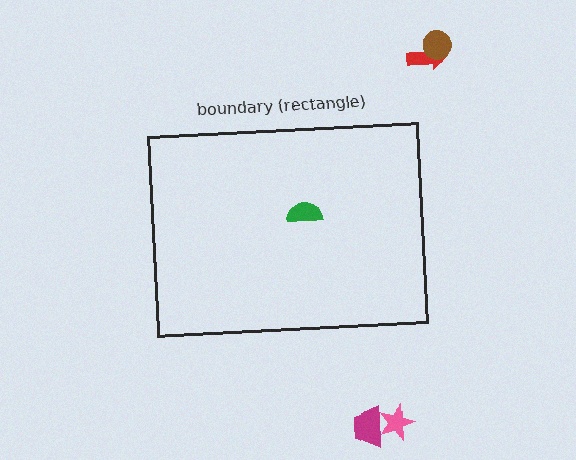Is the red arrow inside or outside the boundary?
Outside.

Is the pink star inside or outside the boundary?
Outside.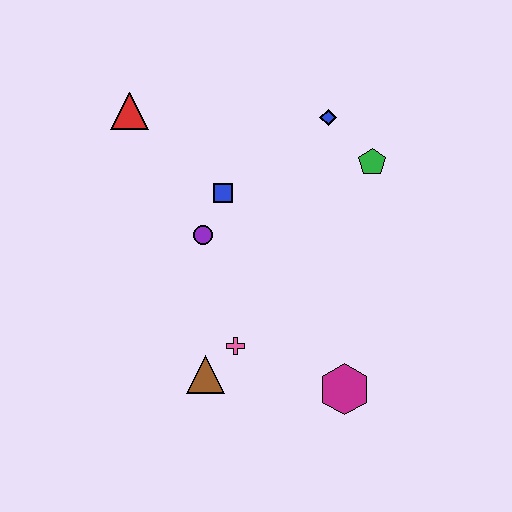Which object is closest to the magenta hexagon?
The pink cross is closest to the magenta hexagon.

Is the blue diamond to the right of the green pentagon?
No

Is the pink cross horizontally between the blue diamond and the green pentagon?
No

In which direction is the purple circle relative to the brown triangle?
The purple circle is above the brown triangle.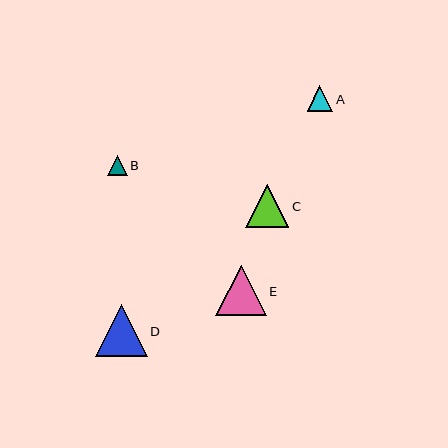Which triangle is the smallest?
Triangle B is the smallest with a size of approximately 20 pixels.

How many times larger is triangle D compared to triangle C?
Triangle D is approximately 1.2 times the size of triangle C.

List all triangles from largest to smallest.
From largest to smallest: D, E, C, A, B.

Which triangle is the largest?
Triangle D is the largest with a size of approximately 52 pixels.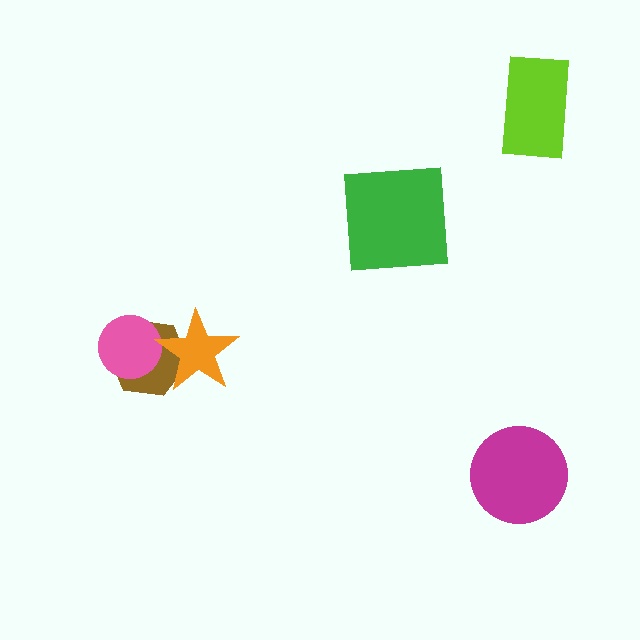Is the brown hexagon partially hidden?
Yes, it is partially covered by another shape.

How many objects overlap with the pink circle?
2 objects overlap with the pink circle.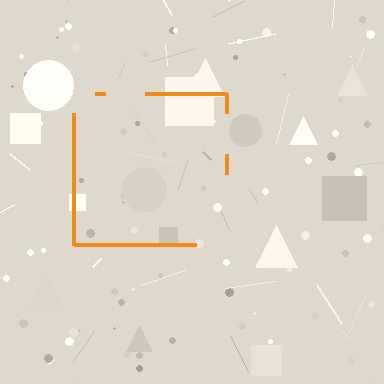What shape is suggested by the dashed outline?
The dashed outline suggests a square.